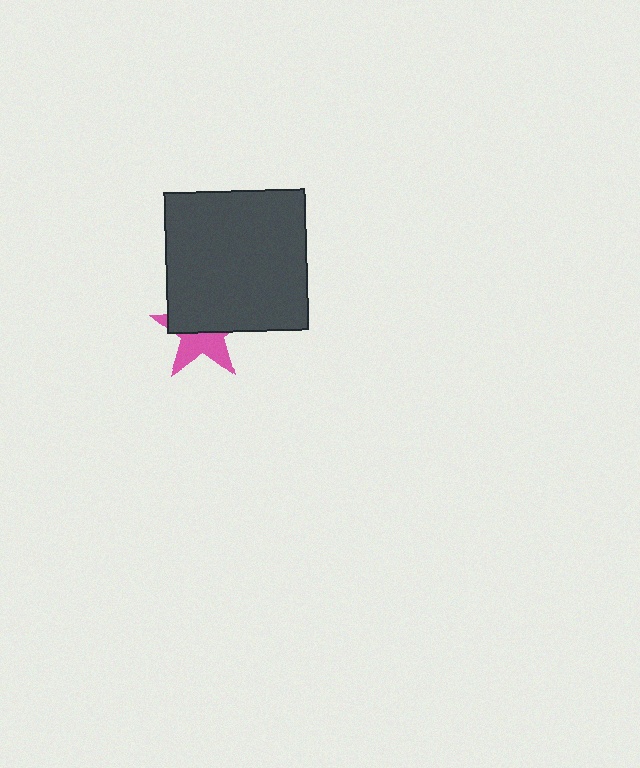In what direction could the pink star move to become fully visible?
The pink star could move down. That would shift it out from behind the dark gray square entirely.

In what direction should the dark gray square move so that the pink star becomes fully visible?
The dark gray square should move up. That is the shortest direction to clear the overlap and leave the pink star fully visible.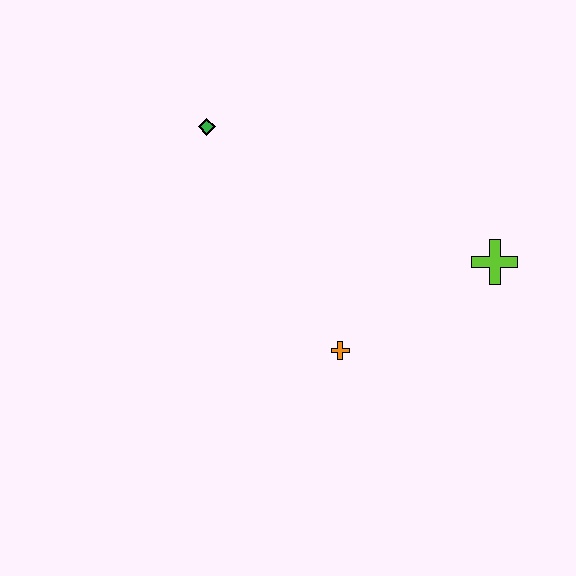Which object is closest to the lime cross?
The orange cross is closest to the lime cross.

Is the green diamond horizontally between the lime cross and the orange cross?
No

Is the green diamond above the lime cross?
Yes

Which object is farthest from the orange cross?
The green diamond is farthest from the orange cross.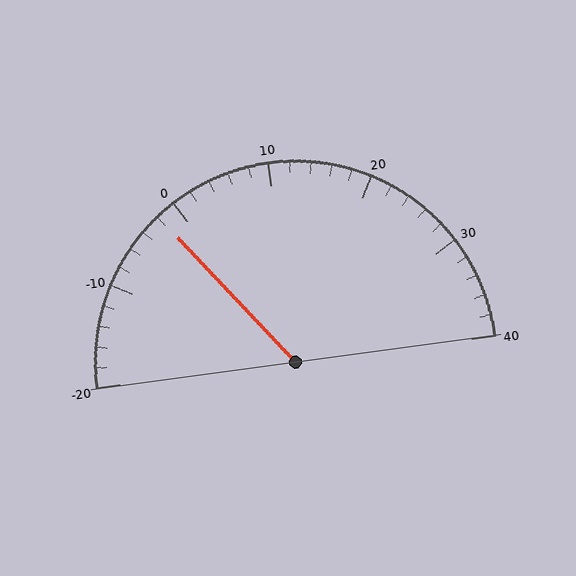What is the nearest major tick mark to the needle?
The nearest major tick mark is 0.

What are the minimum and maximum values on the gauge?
The gauge ranges from -20 to 40.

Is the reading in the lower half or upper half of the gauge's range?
The reading is in the lower half of the range (-20 to 40).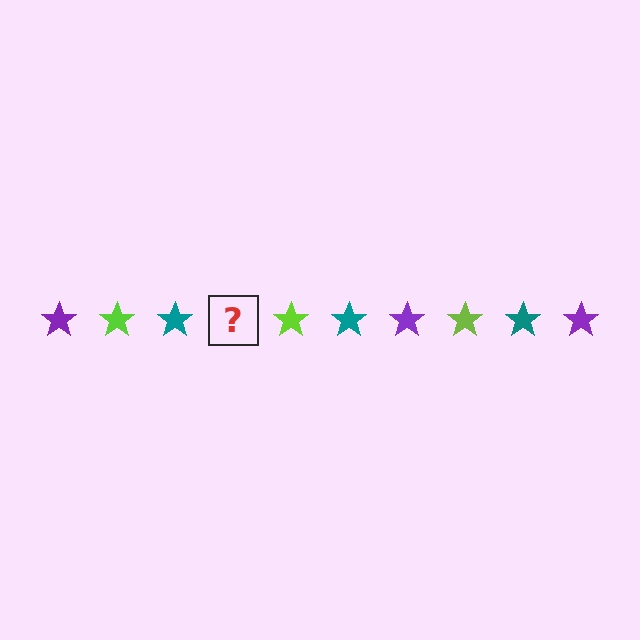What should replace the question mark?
The question mark should be replaced with a purple star.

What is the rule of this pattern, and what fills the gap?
The rule is that the pattern cycles through purple, lime, teal stars. The gap should be filled with a purple star.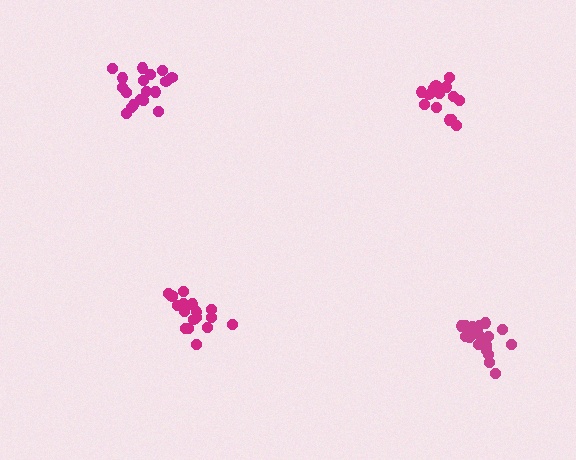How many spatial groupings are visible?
There are 4 spatial groupings.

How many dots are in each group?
Group 1: 18 dots, Group 2: 20 dots, Group 3: 15 dots, Group 4: 18 dots (71 total).